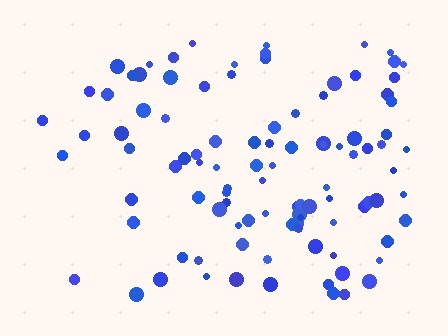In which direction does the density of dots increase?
From left to right, with the right side densest.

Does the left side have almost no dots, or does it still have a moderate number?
Still a moderate number, just noticeably fewer than the right.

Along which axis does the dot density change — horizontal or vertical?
Horizontal.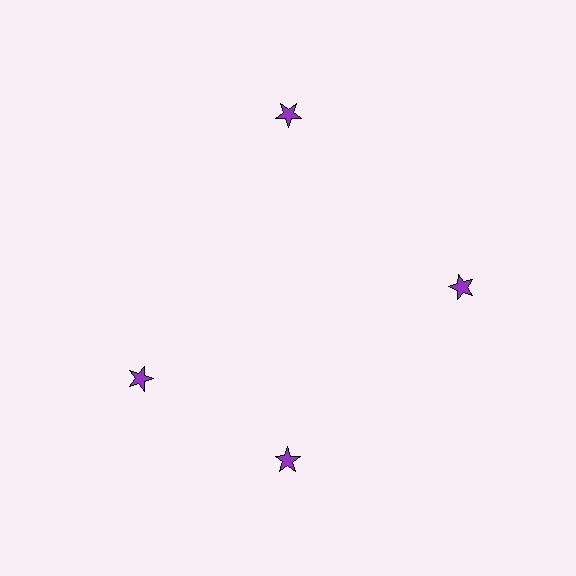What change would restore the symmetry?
The symmetry would be restored by rotating it back into even spacing with its neighbors so that all 4 stars sit at equal angles and equal distance from the center.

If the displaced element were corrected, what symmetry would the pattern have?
It would have 4-fold rotational symmetry — the pattern would map onto itself every 90 degrees.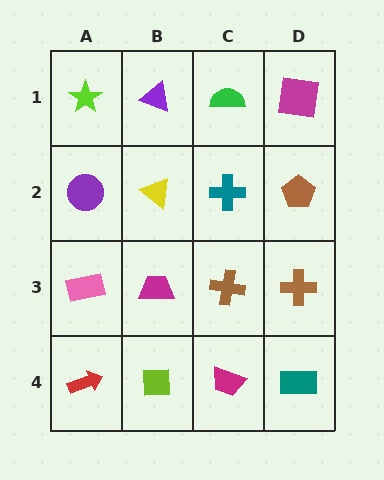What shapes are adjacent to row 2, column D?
A magenta square (row 1, column D), a brown cross (row 3, column D), a teal cross (row 2, column C).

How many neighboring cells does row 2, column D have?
3.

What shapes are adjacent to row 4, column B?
A magenta trapezoid (row 3, column B), a red arrow (row 4, column A), a magenta trapezoid (row 4, column C).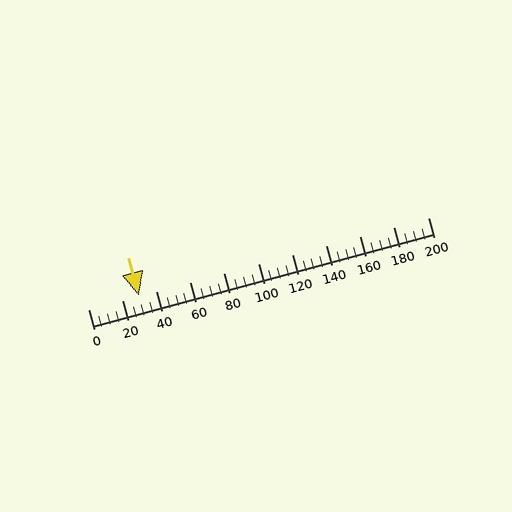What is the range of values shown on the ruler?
The ruler shows values from 0 to 200.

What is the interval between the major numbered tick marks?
The major tick marks are spaced 20 units apart.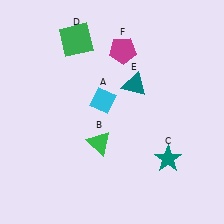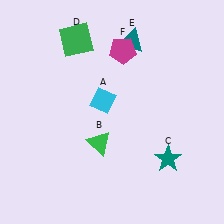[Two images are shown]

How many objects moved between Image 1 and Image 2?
1 object moved between the two images.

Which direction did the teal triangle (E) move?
The teal triangle (E) moved up.